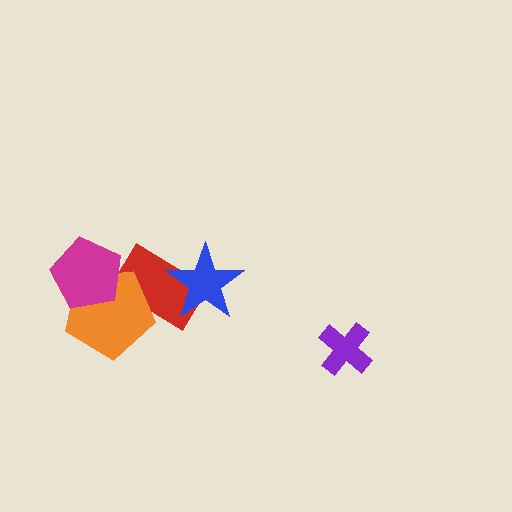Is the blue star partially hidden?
No, no other shape covers it.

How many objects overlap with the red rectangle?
2 objects overlap with the red rectangle.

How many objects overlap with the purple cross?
0 objects overlap with the purple cross.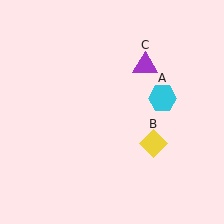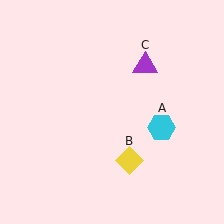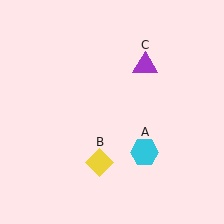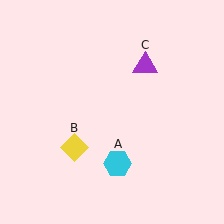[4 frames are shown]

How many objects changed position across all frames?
2 objects changed position: cyan hexagon (object A), yellow diamond (object B).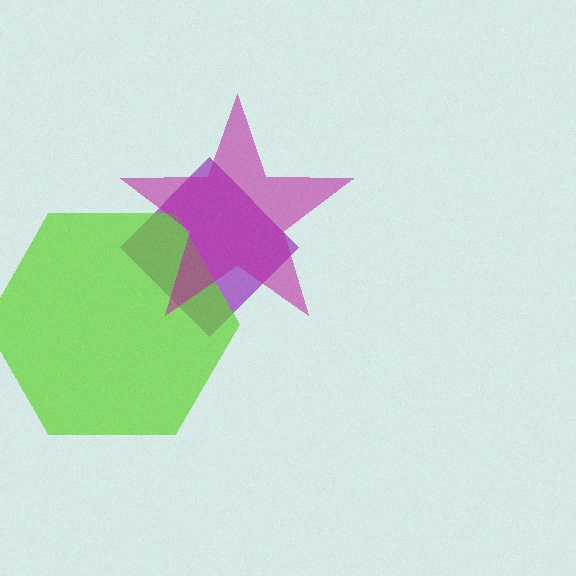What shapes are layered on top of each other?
The layered shapes are: a purple diamond, a lime hexagon, a magenta star.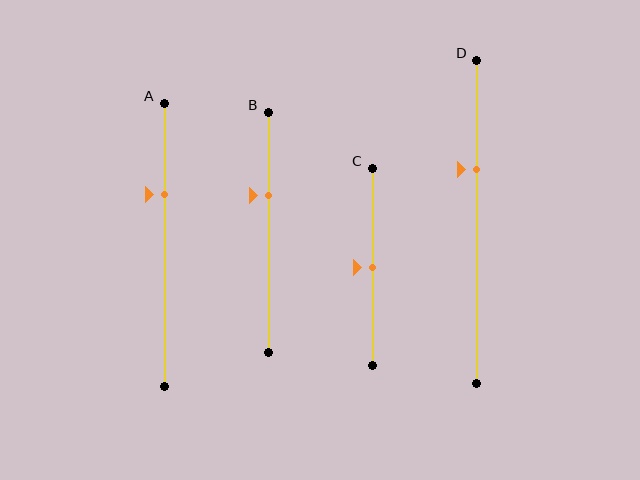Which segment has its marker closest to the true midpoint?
Segment C has its marker closest to the true midpoint.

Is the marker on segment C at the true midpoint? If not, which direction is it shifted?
Yes, the marker on segment C is at the true midpoint.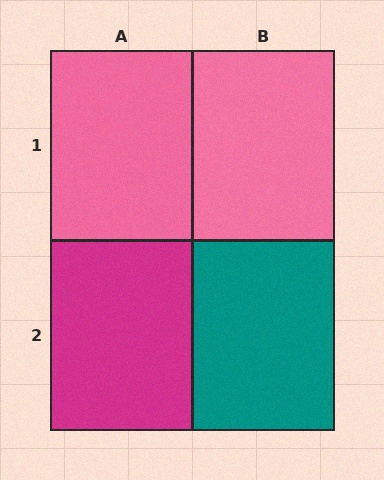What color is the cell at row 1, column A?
Pink.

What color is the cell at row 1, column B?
Pink.